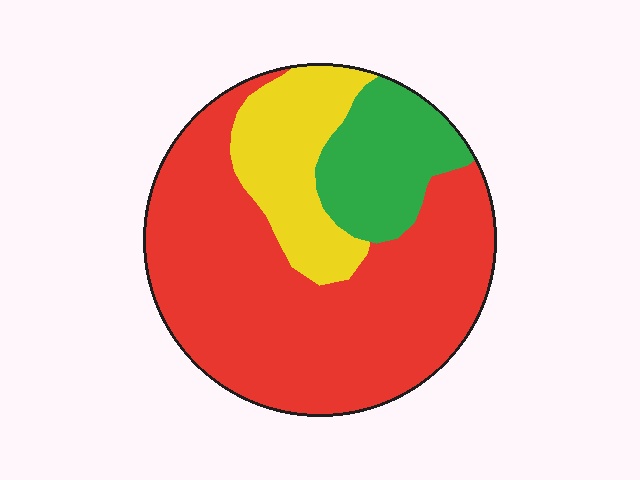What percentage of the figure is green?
Green covers about 15% of the figure.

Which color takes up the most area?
Red, at roughly 65%.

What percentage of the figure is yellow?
Yellow covers about 20% of the figure.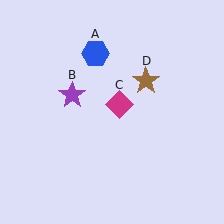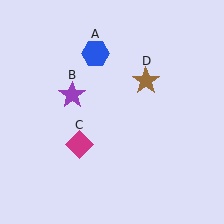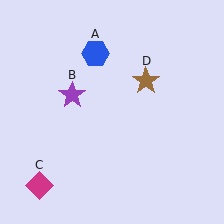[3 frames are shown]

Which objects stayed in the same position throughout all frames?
Blue hexagon (object A) and purple star (object B) and brown star (object D) remained stationary.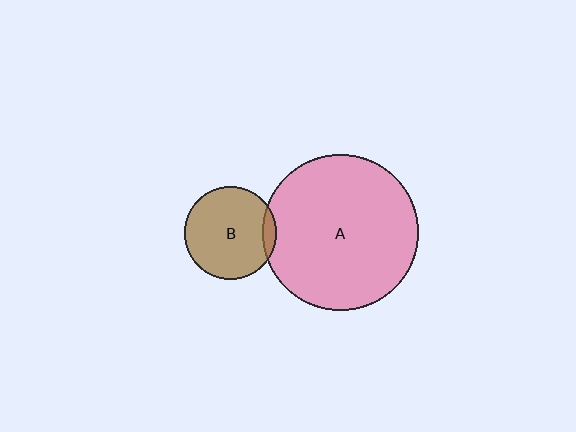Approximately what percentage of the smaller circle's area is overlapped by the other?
Approximately 10%.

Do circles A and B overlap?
Yes.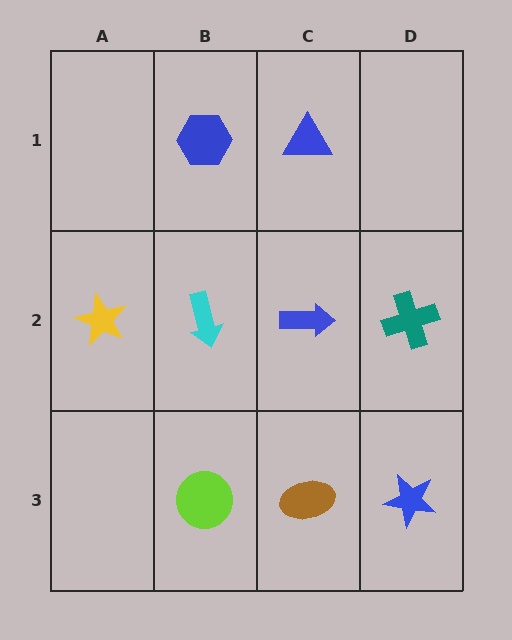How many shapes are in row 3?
3 shapes.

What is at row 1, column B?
A blue hexagon.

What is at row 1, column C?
A blue triangle.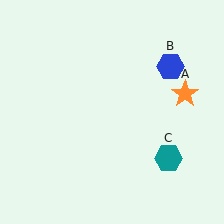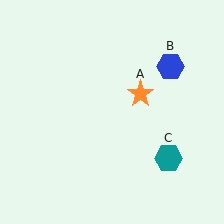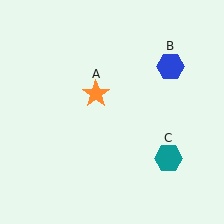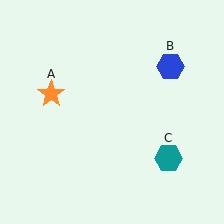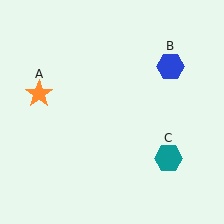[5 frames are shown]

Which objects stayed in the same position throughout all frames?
Blue hexagon (object B) and teal hexagon (object C) remained stationary.